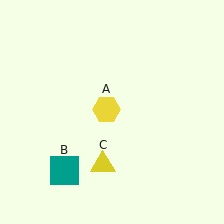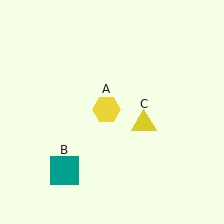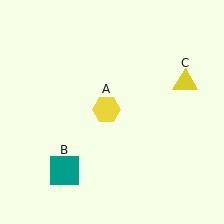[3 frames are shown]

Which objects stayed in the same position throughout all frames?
Yellow hexagon (object A) and teal square (object B) remained stationary.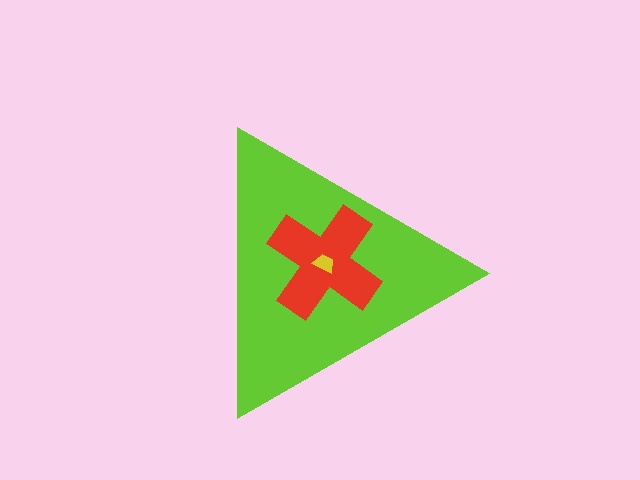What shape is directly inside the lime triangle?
The red cross.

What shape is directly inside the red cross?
The yellow trapezoid.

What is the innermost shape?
The yellow trapezoid.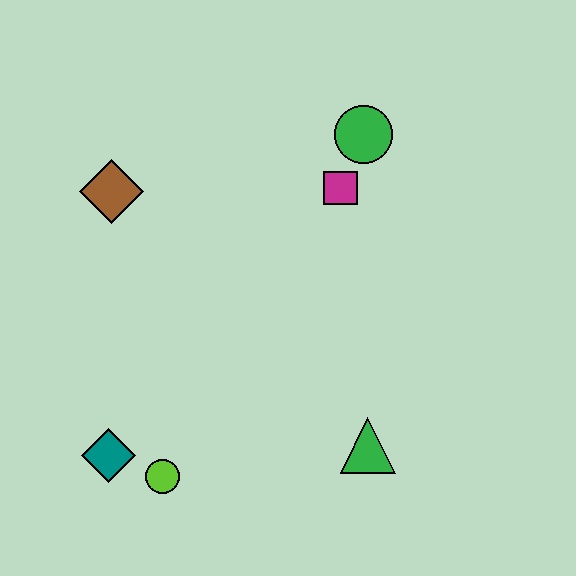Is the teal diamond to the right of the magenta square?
No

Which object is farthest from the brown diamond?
The green triangle is farthest from the brown diamond.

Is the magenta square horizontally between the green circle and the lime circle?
Yes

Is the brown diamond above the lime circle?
Yes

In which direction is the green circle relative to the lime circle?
The green circle is above the lime circle.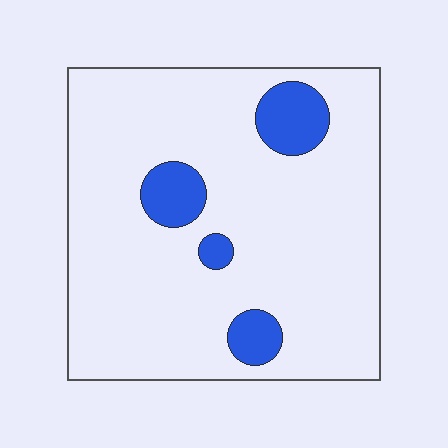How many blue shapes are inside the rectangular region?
4.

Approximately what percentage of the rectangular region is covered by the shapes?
Approximately 10%.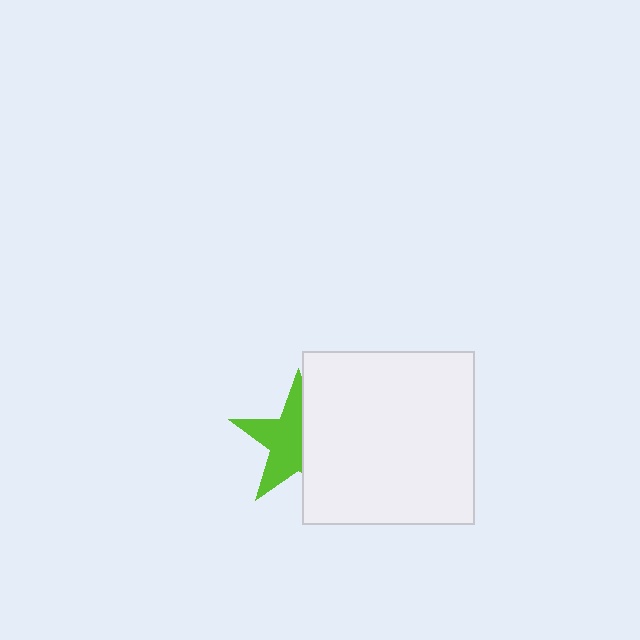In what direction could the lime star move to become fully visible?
The lime star could move left. That would shift it out from behind the white square entirely.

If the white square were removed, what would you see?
You would see the complete lime star.